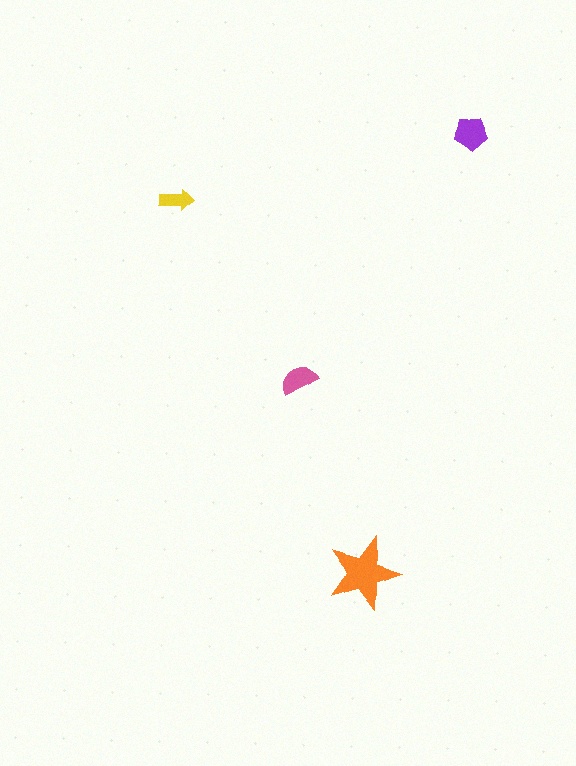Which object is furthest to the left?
The yellow arrow is leftmost.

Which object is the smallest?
The yellow arrow.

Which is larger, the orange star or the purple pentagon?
The orange star.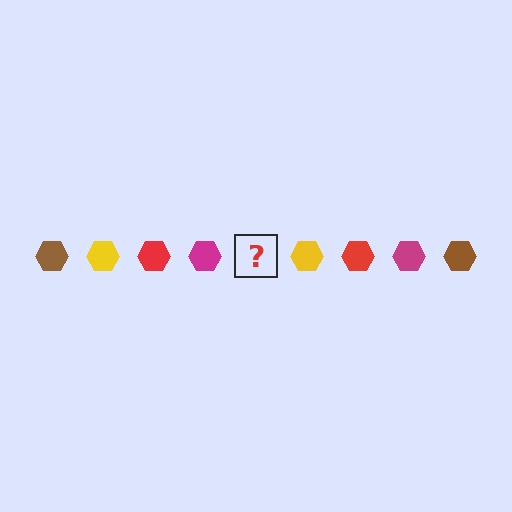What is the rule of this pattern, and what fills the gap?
The rule is that the pattern cycles through brown, yellow, red, magenta hexagons. The gap should be filled with a brown hexagon.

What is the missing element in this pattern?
The missing element is a brown hexagon.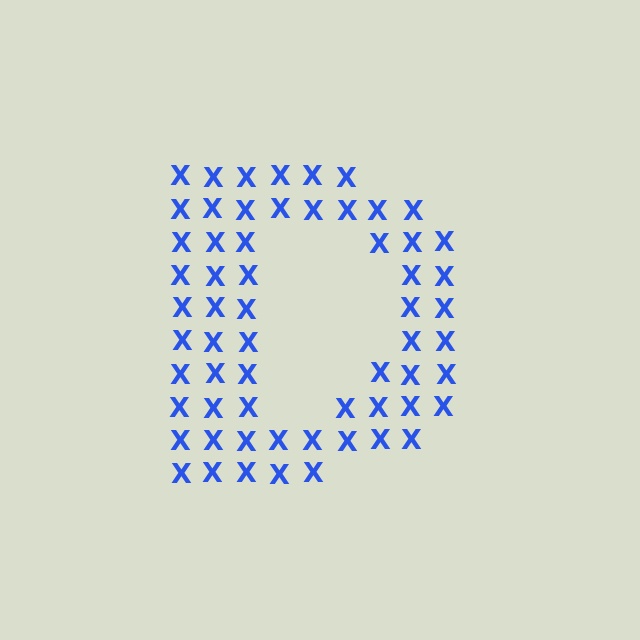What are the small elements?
The small elements are letter X's.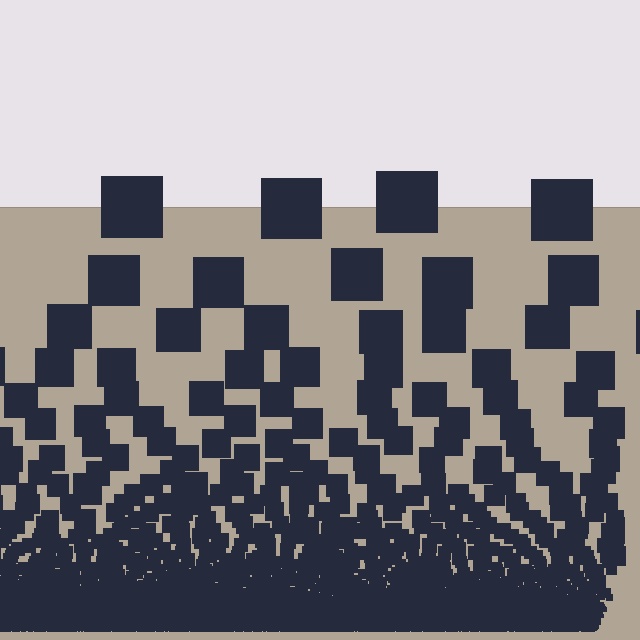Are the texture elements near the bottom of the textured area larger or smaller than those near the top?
Smaller. The gradient is inverted — elements near the bottom are smaller and denser.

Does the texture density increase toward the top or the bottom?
Density increases toward the bottom.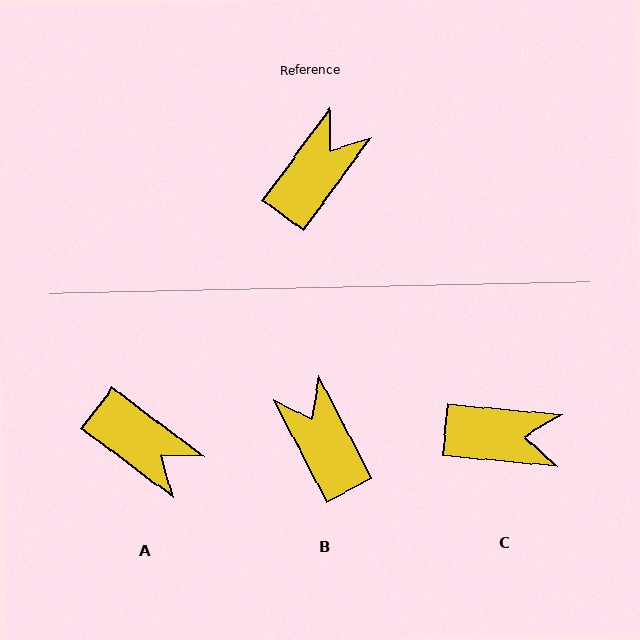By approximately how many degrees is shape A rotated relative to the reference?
Approximately 91 degrees clockwise.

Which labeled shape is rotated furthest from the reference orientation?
A, about 91 degrees away.